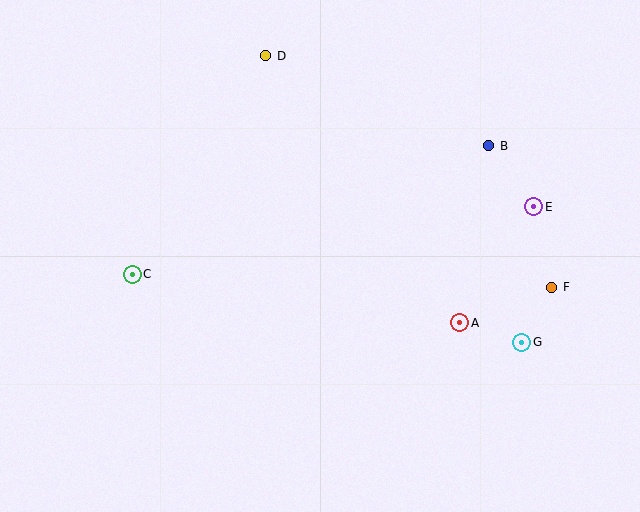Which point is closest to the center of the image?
Point A at (460, 323) is closest to the center.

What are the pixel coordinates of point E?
Point E is at (534, 207).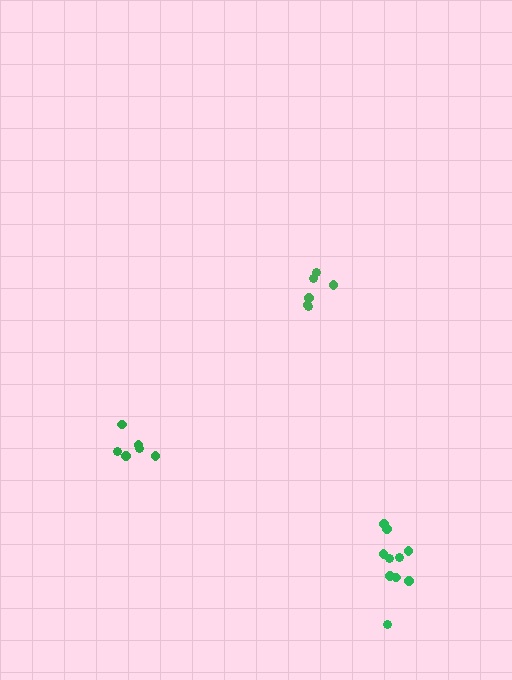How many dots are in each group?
Group 1: 6 dots, Group 2: 6 dots, Group 3: 10 dots (22 total).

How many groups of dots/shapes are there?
There are 3 groups.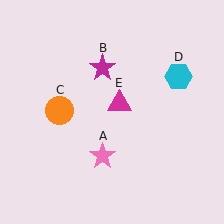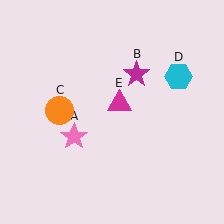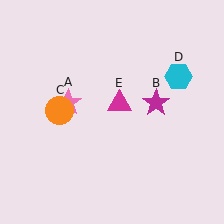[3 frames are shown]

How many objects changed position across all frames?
2 objects changed position: pink star (object A), magenta star (object B).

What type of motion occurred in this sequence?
The pink star (object A), magenta star (object B) rotated clockwise around the center of the scene.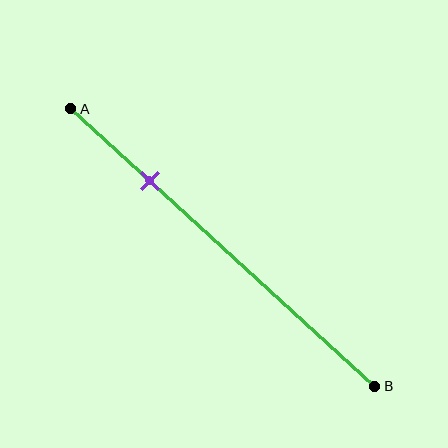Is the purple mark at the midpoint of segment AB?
No, the mark is at about 25% from A, not at the 50% midpoint.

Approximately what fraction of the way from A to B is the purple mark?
The purple mark is approximately 25% of the way from A to B.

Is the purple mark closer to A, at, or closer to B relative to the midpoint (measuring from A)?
The purple mark is closer to point A than the midpoint of segment AB.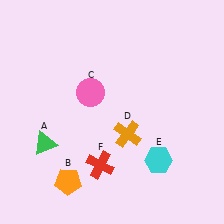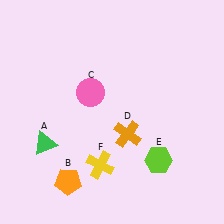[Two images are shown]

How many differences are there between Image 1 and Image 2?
There are 2 differences between the two images.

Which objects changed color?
E changed from cyan to lime. F changed from red to yellow.